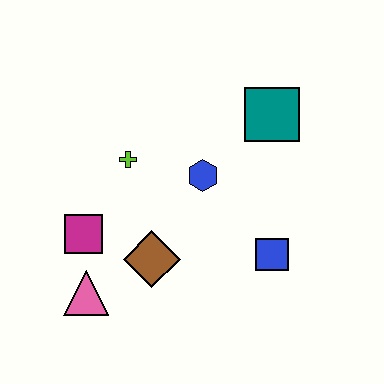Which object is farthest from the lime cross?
The blue square is farthest from the lime cross.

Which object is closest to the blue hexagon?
The lime cross is closest to the blue hexagon.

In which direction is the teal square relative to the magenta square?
The teal square is to the right of the magenta square.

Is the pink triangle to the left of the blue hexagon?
Yes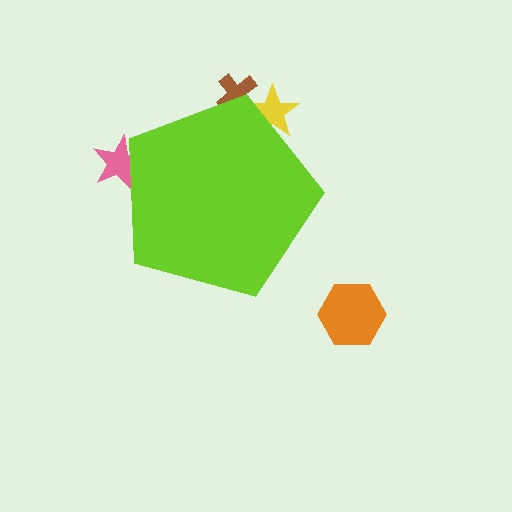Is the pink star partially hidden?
Yes, the pink star is partially hidden behind the lime pentagon.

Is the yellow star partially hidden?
Yes, the yellow star is partially hidden behind the lime pentagon.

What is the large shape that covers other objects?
A lime pentagon.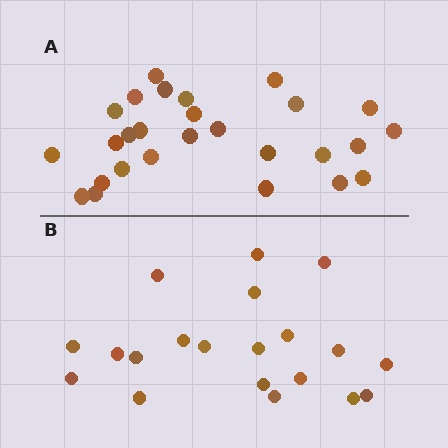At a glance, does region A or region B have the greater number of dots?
Region A (the top region) has more dots.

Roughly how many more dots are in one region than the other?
Region A has roughly 8 or so more dots than region B.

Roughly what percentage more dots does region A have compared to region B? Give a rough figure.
About 35% more.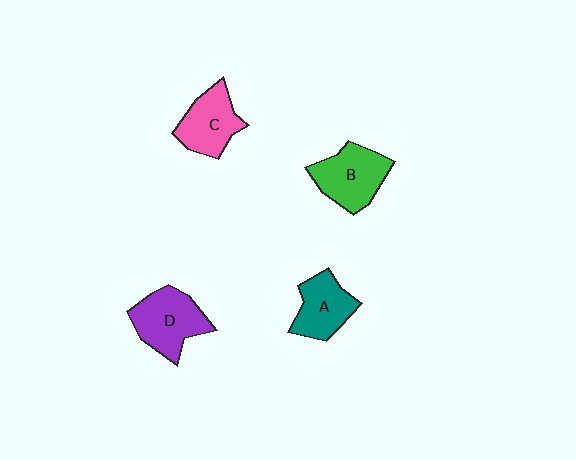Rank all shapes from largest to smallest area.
From largest to smallest: D (purple), B (green), C (pink), A (teal).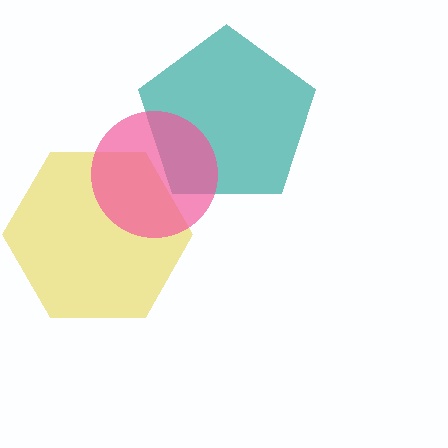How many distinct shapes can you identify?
There are 3 distinct shapes: a teal pentagon, a yellow hexagon, a pink circle.